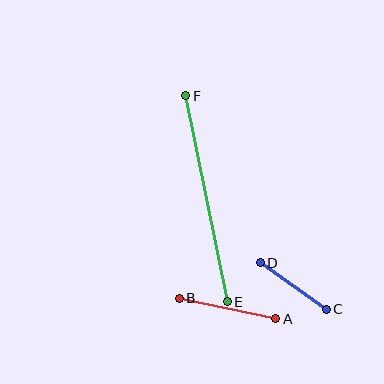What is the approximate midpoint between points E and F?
The midpoint is at approximately (207, 199) pixels.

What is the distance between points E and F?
The distance is approximately 210 pixels.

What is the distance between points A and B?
The distance is approximately 98 pixels.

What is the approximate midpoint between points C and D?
The midpoint is at approximately (293, 286) pixels.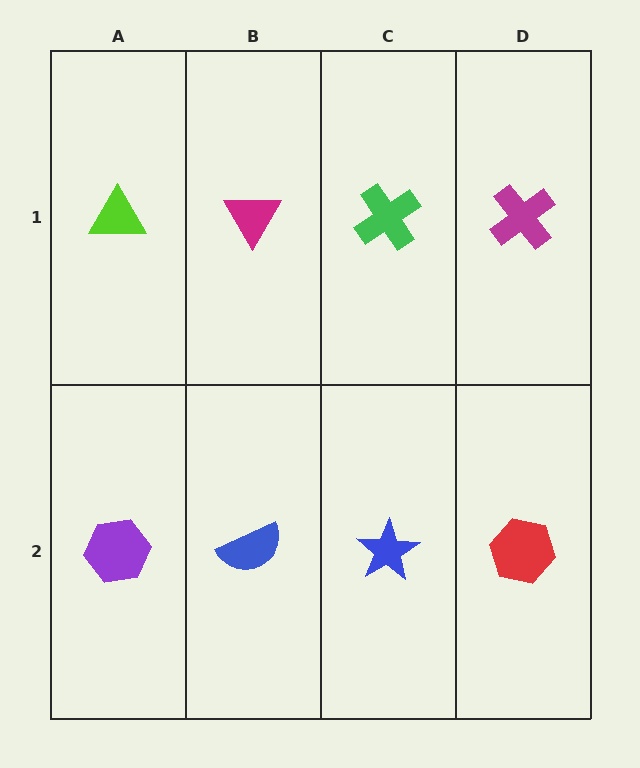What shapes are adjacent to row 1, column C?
A blue star (row 2, column C), a magenta triangle (row 1, column B), a magenta cross (row 1, column D).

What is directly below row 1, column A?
A purple hexagon.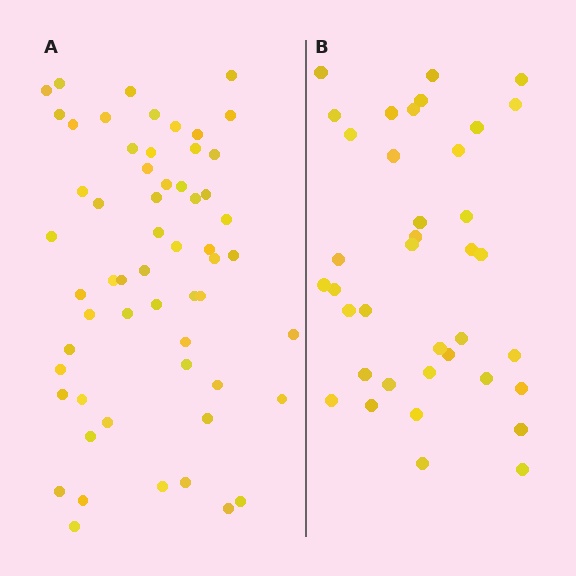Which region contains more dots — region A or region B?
Region A (the left region) has more dots.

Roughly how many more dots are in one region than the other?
Region A has approximately 20 more dots than region B.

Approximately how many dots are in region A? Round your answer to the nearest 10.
About 60 dots. (The exact count is 58, which rounds to 60.)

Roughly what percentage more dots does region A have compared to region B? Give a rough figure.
About 55% more.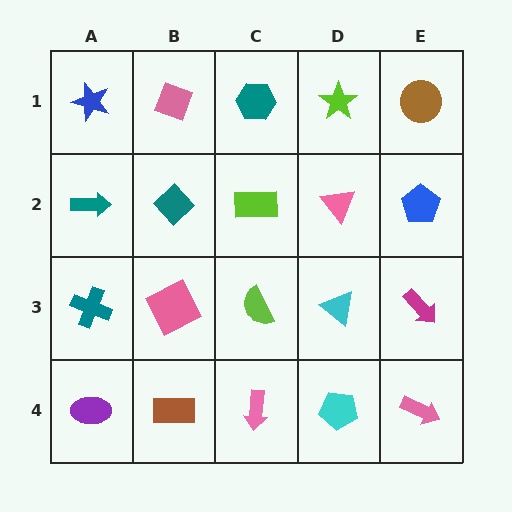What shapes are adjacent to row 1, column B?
A teal diamond (row 2, column B), a blue star (row 1, column A), a teal hexagon (row 1, column C).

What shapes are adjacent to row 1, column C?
A lime rectangle (row 2, column C), a pink diamond (row 1, column B), a lime star (row 1, column D).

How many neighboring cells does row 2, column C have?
4.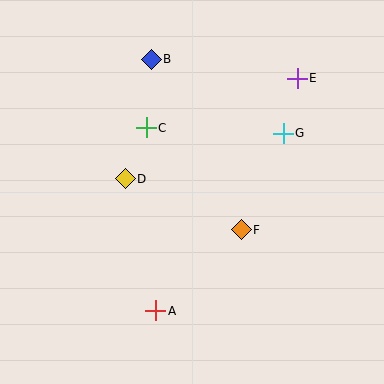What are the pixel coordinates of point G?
Point G is at (283, 133).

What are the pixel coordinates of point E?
Point E is at (297, 78).